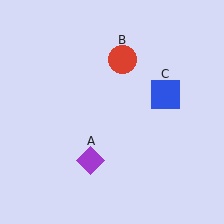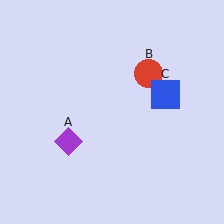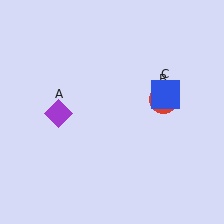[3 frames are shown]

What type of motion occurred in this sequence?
The purple diamond (object A), red circle (object B) rotated clockwise around the center of the scene.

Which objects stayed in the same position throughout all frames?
Blue square (object C) remained stationary.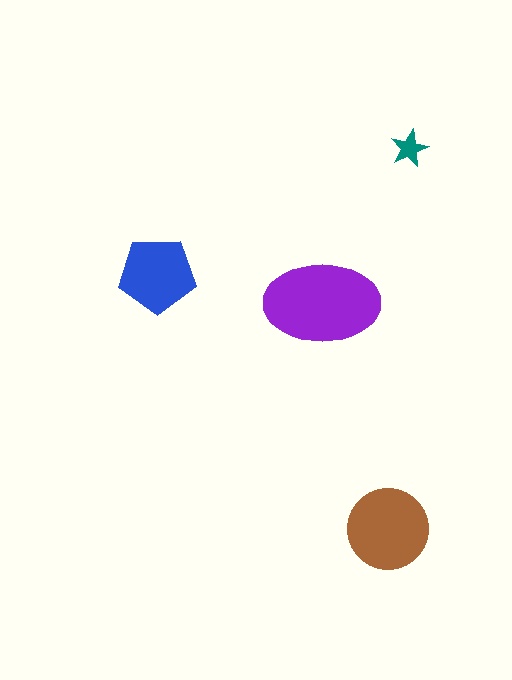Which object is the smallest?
The teal star.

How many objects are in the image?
There are 4 objects in the image.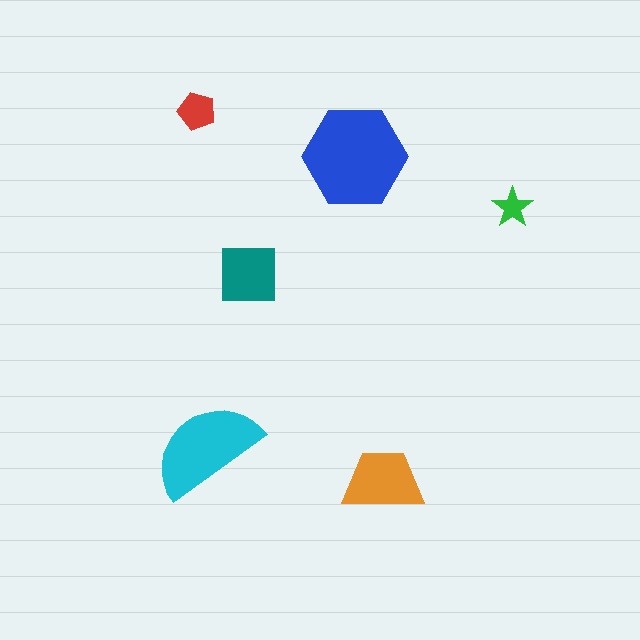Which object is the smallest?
The green star.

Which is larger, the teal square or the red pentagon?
The teal square.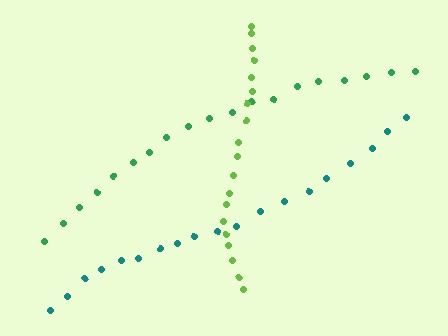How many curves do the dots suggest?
There are 3 distinct paths.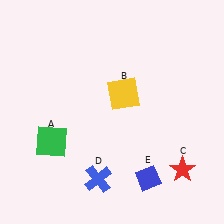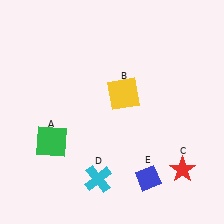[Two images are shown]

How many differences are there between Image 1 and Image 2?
There is 1 difference between the two images.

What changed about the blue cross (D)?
In Image 1, D is blue. In Image 2, it changed to cyan.